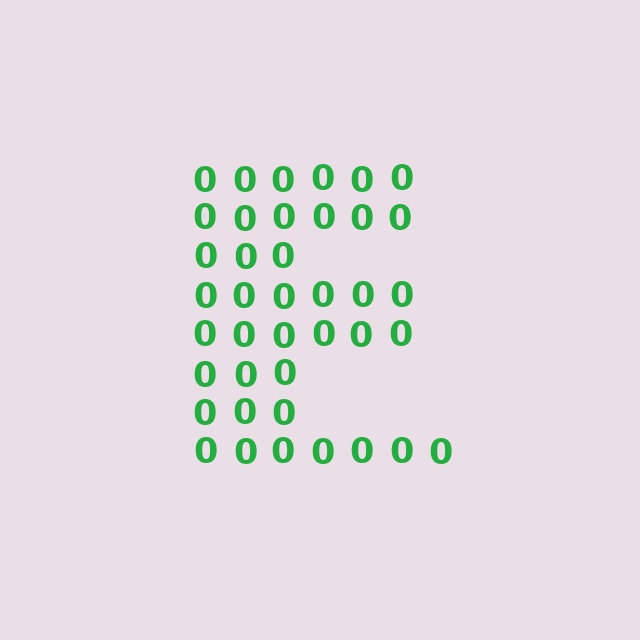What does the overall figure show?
The overall figure shows the letter E.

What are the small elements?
The small elements are digit 0's.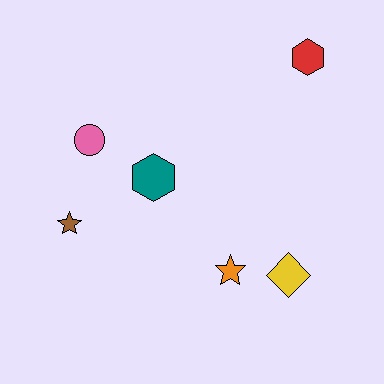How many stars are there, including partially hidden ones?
There are 2 stars.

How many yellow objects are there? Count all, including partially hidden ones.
There is 1 yellow object.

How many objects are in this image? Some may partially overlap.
There are 6 objects.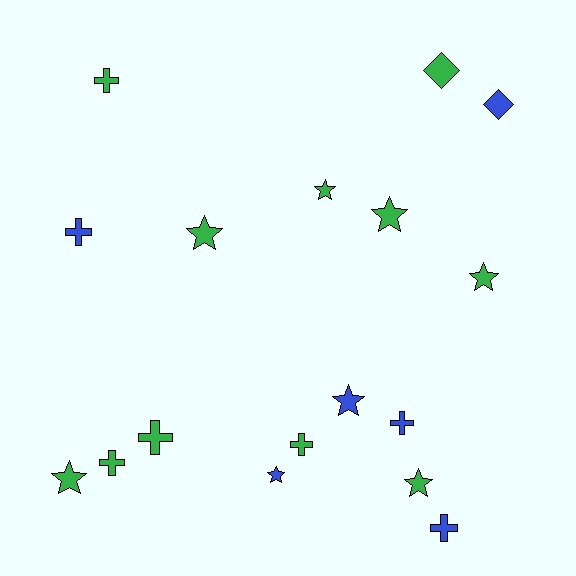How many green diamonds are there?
There is 1 green diamond.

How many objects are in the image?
There are 17 objects.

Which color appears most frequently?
Green, with 11 objects.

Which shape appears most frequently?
Star, with 8 objects.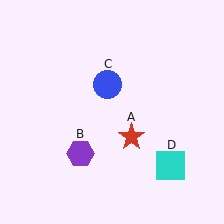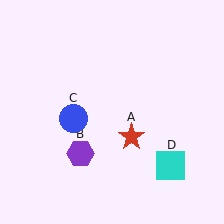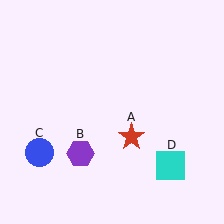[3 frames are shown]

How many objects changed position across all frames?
1 object changed position: blue circle (object C).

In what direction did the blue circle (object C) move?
The blue circle (object C) moved down and to the left.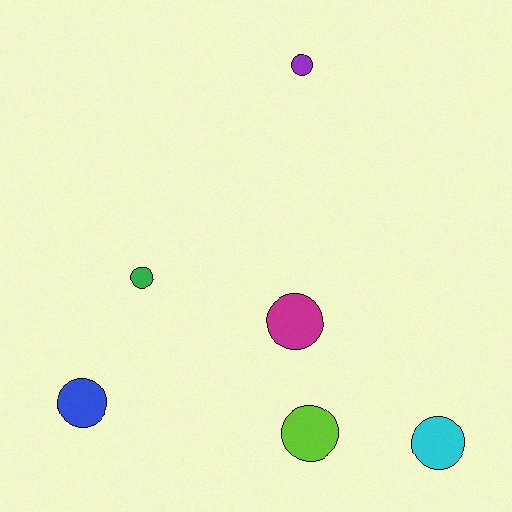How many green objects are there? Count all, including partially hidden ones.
There is 1 green object.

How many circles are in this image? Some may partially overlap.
There are 6 circles.